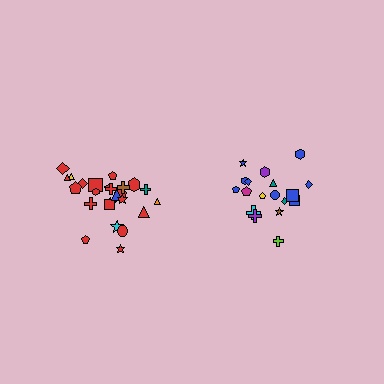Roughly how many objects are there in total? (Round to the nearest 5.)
Roughly 45 objects in total.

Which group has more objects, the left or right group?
The left group.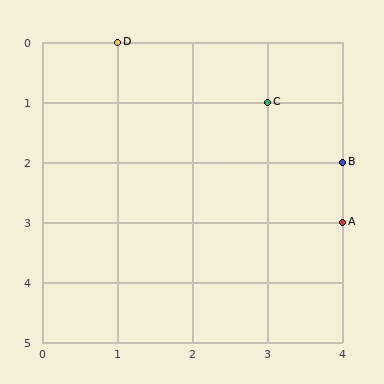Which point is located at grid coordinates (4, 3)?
Point A is at (4, 3).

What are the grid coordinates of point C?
Point C is at grid coordinates (3, 1).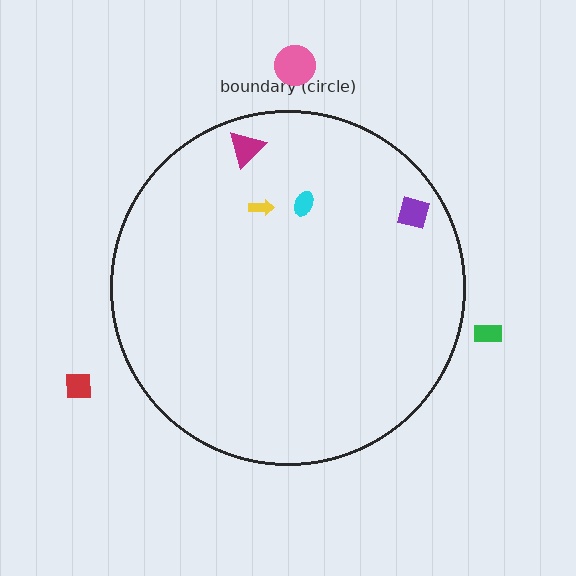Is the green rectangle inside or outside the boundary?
Outside.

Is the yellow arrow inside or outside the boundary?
Inside.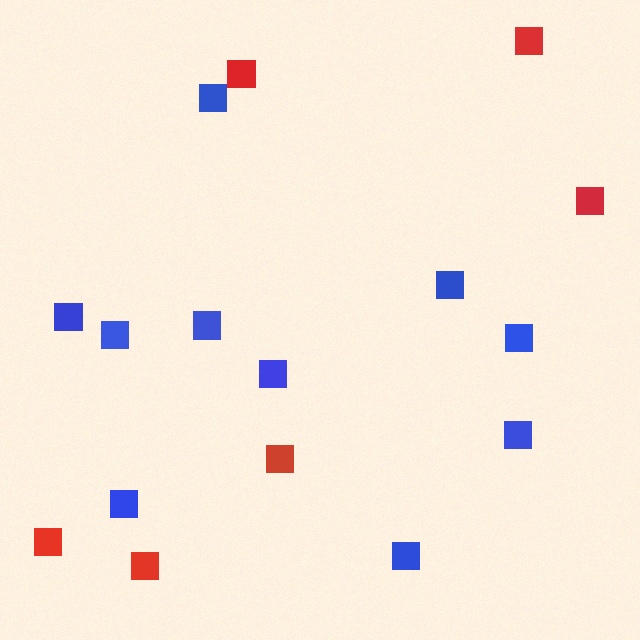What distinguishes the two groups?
There are 2 groups: one group of blue squares (10) and one group of red squares (6).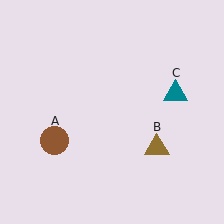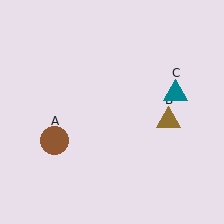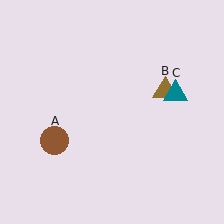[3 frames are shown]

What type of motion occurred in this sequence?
The brown triangle (object B) rotated counterclockwise around the center of the scene.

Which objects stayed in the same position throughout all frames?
Brown circle (object A) and teal triangle (object C) remained stationary.